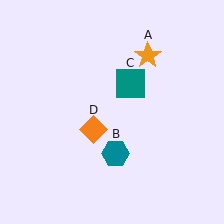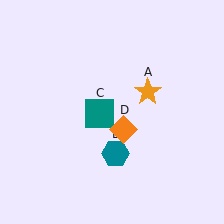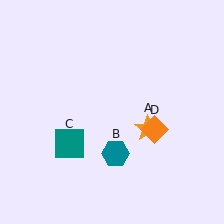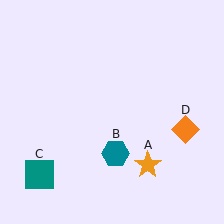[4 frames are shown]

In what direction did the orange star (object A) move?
The orange star (object A) moved down.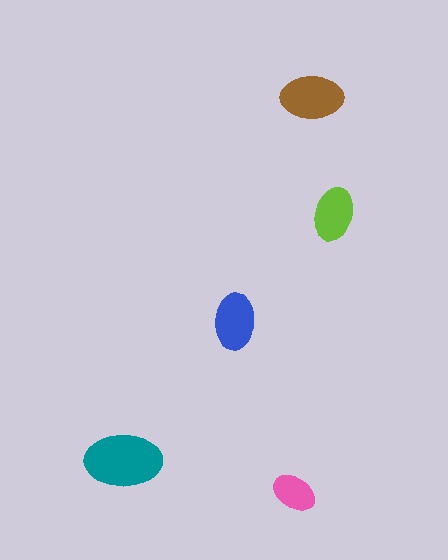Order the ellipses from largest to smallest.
the teal one, the brown one, the blue one, the lime one, the pink one.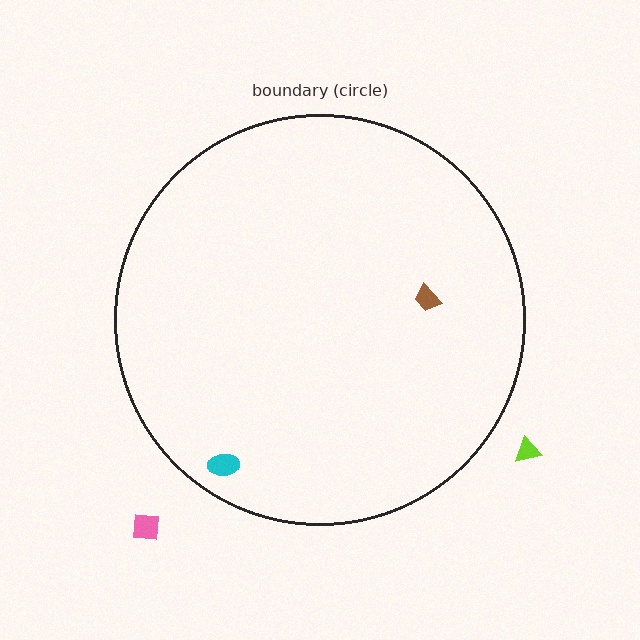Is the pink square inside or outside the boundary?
Outside.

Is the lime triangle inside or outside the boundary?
Outside.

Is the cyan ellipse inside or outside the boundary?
Inside.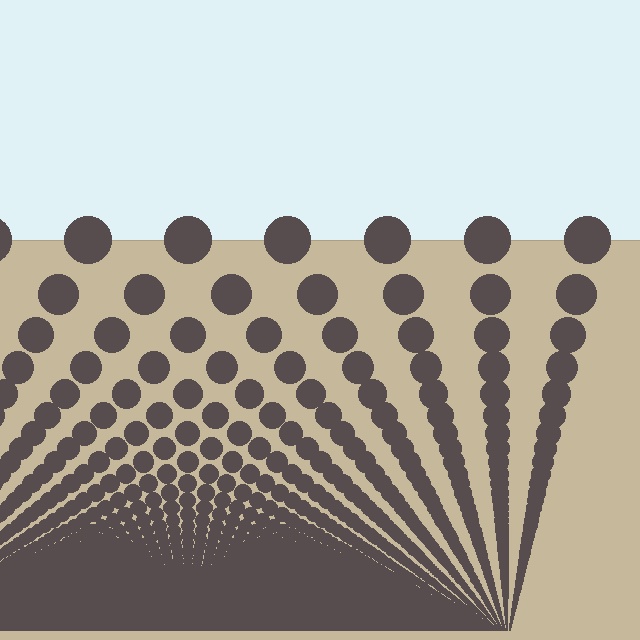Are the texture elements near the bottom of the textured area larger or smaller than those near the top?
Smaller. The gradient is inverted — elements near the bottom are smaller and denser.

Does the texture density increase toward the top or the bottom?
Density increases toward the bottom.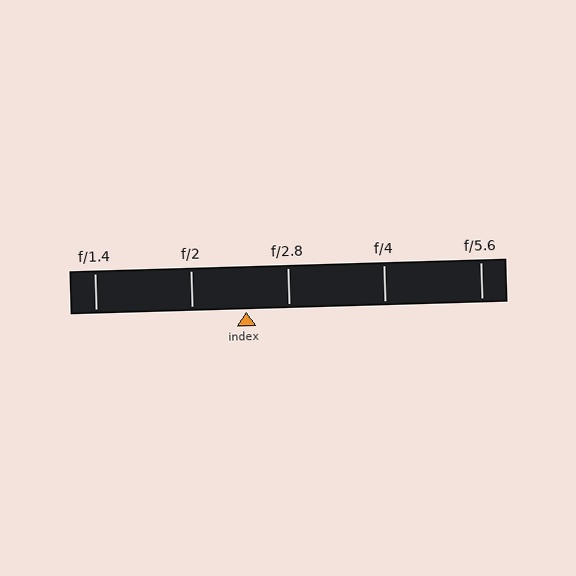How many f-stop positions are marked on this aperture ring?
There are 5 f-stop positions marked.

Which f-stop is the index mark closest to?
The index mark is closest to f/2.8.